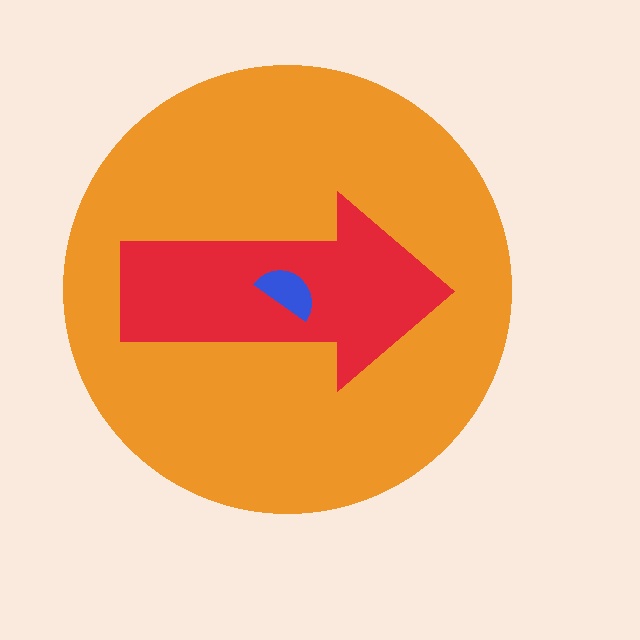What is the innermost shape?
The blue semicircle.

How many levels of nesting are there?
3.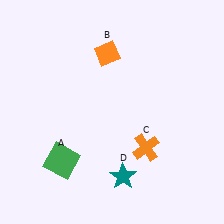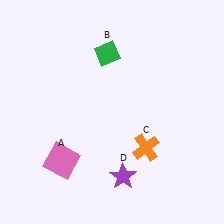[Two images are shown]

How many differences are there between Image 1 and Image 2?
There are 3 differences between the two images.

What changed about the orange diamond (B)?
In Image 1, B is orange. In Image 2, it changed to green.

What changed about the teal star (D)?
In Image 1, D is teal. In Image 2, it changed to purple.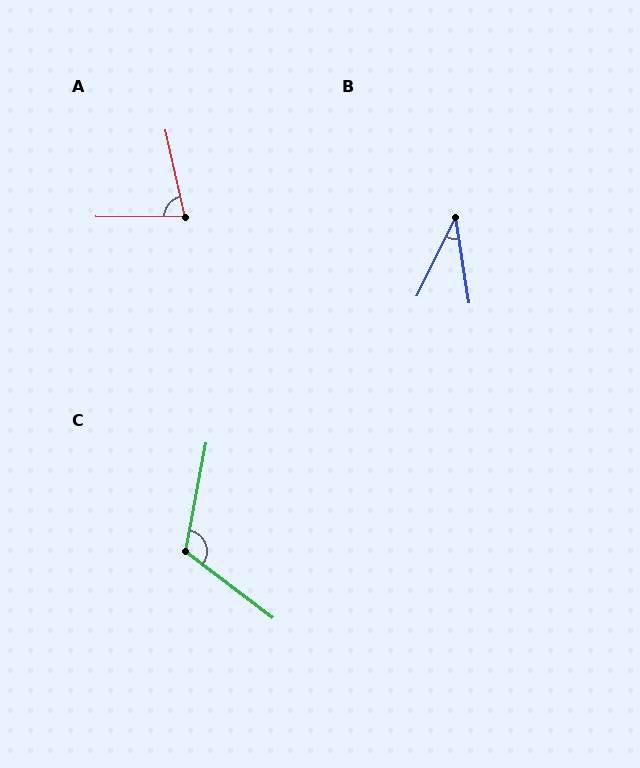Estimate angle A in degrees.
Approximately 77 degrees.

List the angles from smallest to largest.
B (35°), A (77°), C (117°).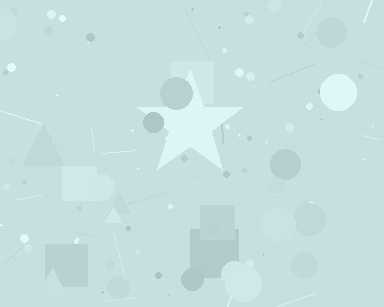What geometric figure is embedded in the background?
A star is embedded in the background.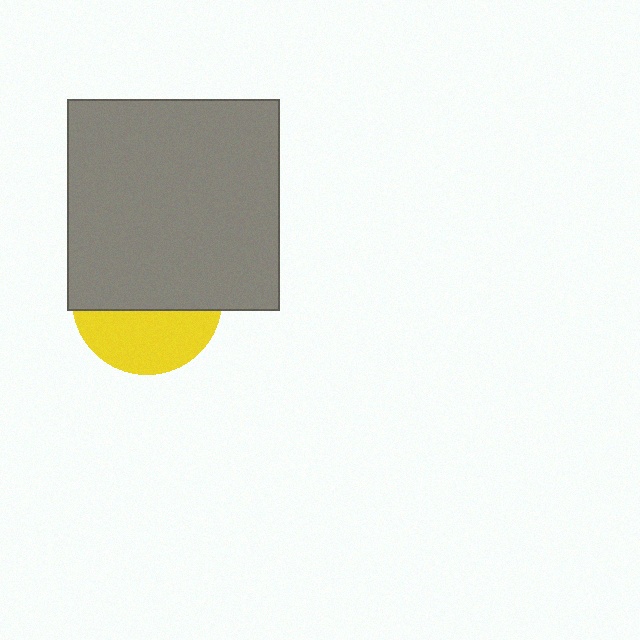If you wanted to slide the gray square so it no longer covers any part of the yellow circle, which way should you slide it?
Slide it up — that is the most direct way to separate the two shapes.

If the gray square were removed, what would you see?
You would see the complete yellow circle.